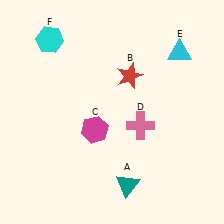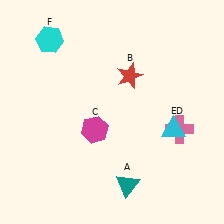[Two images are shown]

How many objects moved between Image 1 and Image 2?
2 objects moved between the two images.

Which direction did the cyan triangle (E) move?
The cyan triangle (E) moved down.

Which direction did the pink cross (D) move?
The pink cross (D) moved right.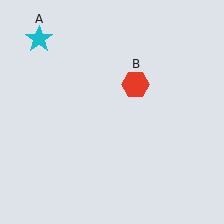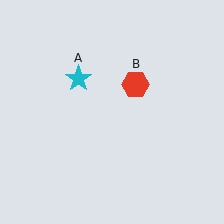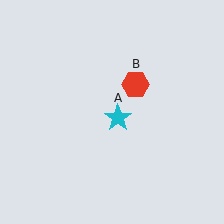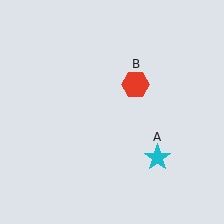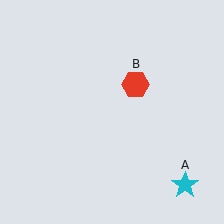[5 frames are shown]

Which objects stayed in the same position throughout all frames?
Red hexagon (object B) remained stationary.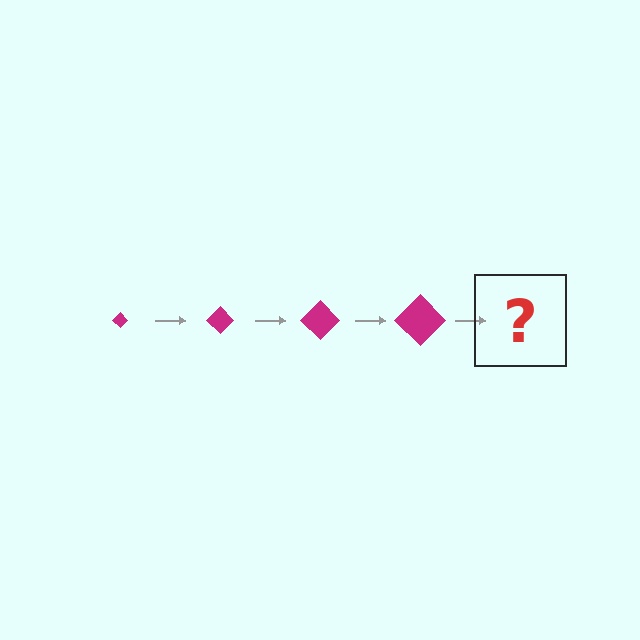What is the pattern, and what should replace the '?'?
The pattern is that the diamond gets progressively larger each step. The '?' should be a magenta diamond, larger than the previous one.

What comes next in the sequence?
The next element should be a magenta diamond, larger than the previous one.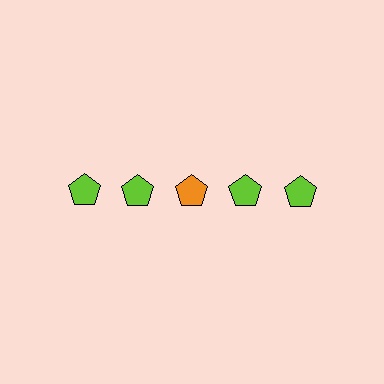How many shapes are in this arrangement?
There are 5 shapes arranged in a grid pattern.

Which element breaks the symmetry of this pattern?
The orange pentagon in the top row, center column breaks the symmetry. All other shapes are lime pentagons.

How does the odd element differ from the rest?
It has a different color: orange instead of lime.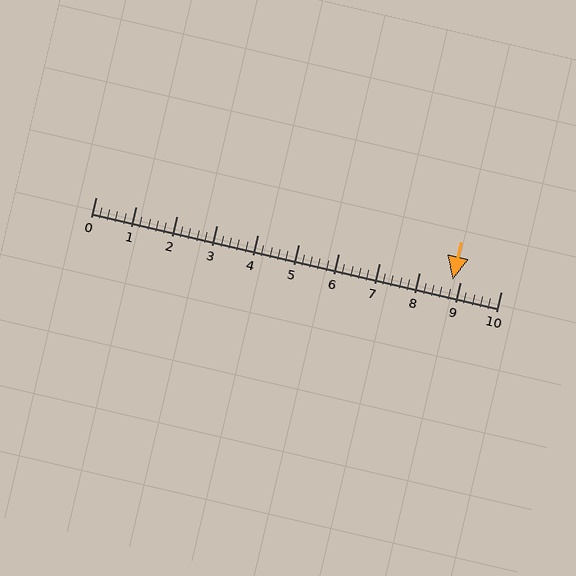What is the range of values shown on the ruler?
The ruler shows values from 0 to 10.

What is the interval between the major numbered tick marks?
The major tick marks are spaced 1 units apart.